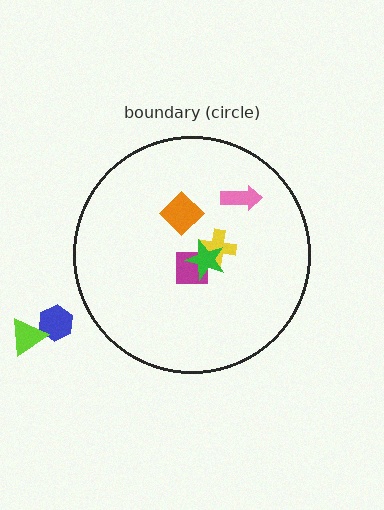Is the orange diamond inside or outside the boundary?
Inside.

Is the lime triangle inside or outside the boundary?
Outside.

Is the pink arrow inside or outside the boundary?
Inside.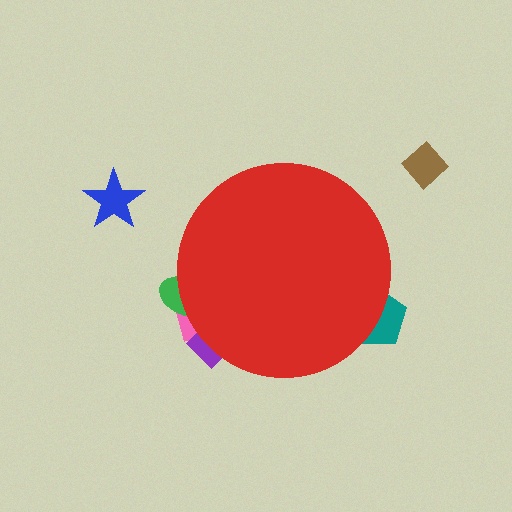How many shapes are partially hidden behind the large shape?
4 shapes are partially hidden.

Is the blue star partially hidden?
No, the blue star is fully visible.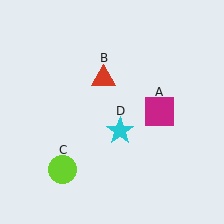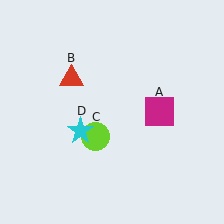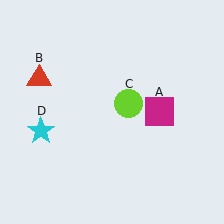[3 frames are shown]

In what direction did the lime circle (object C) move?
The lime circle (object C) moved up and to the right.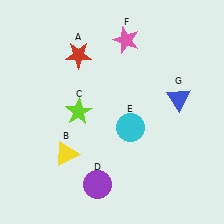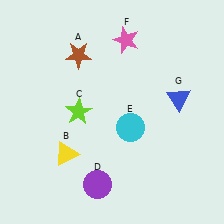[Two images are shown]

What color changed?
The star (A) changed from red in Image 1 to brown in Image 2.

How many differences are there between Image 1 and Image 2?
There is 1 difference between the two images.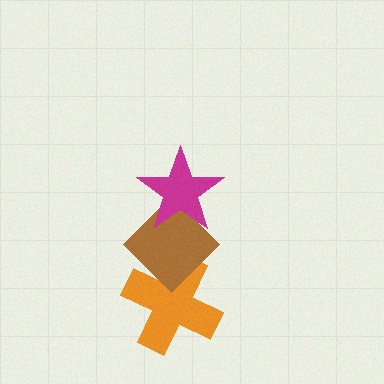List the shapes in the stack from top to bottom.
From top to bottom: the magenta star, the brown diamond, the orange cross.